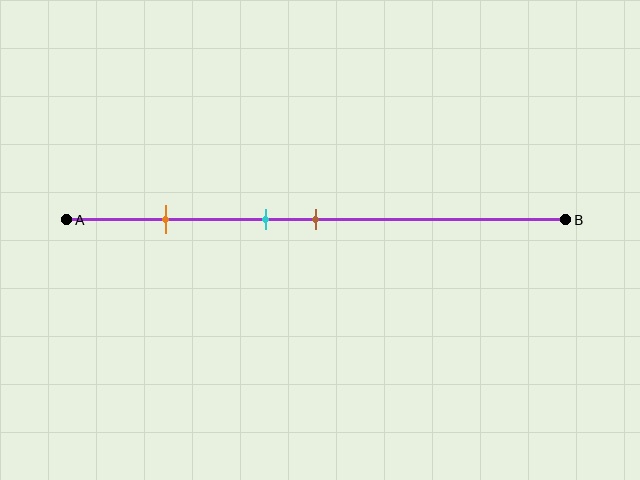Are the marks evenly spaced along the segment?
No, the marks are not evenly spaced.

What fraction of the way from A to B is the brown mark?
The brown mark is approximately 50% (0.5) of the way from A to B.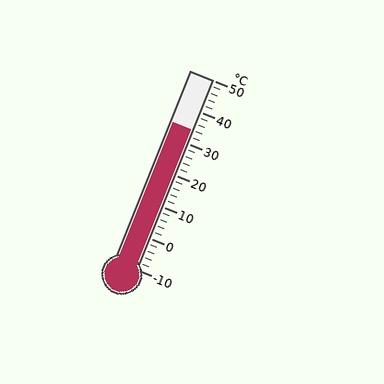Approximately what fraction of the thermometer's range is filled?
The thermometer is filled to approximately 75% of its range.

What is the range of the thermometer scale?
The thermometer scale ranges from -10°C to 50°C.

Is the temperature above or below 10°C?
The temperature is above 10°C.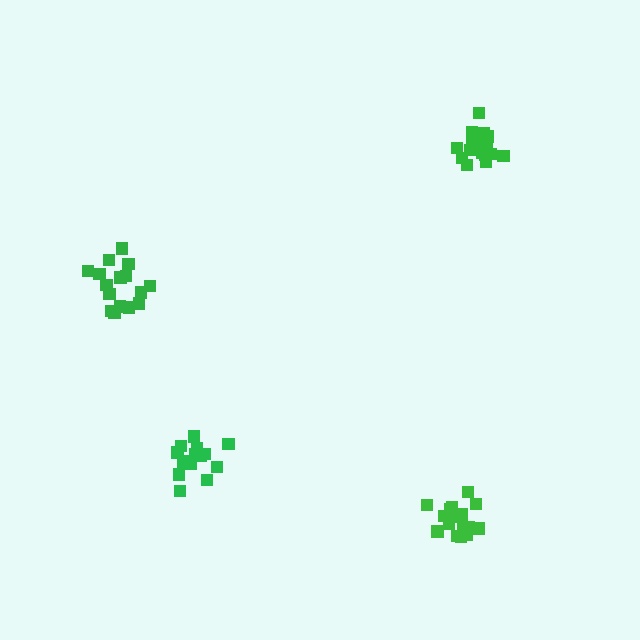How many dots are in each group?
Group 1: 18 dots, Group 2: 16 dots, Group 3: 15 dots, Group 4: 16 dots (65 total).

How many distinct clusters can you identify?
There are 4 distinct clusters.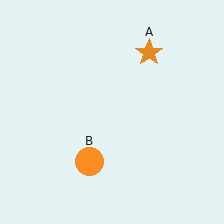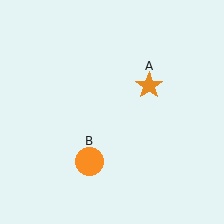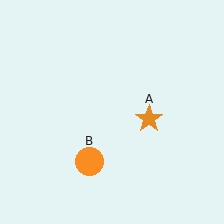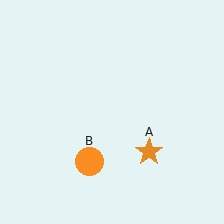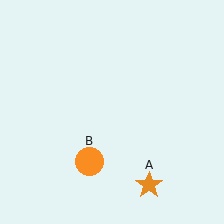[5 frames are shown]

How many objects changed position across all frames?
1 object changed position: orange star (object A).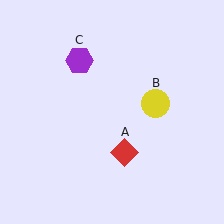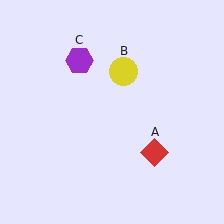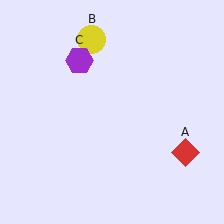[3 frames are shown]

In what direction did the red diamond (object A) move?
The red diamond (object A) moved right.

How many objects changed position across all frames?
2 objects changed position: red diamond (object A), yellow circle (object B).